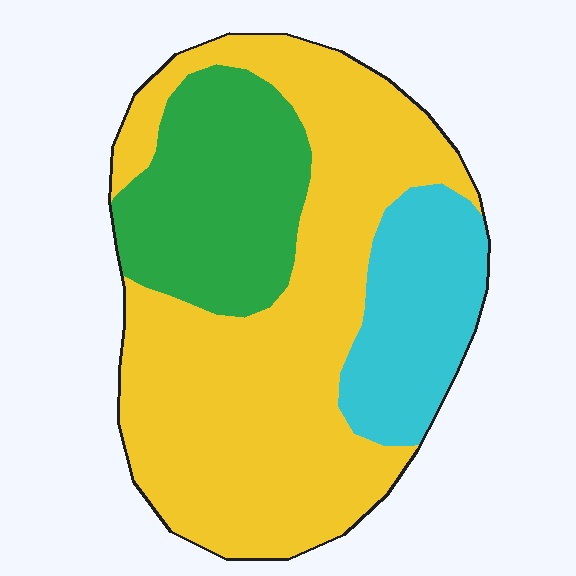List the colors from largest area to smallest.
From largest to smallest: yellow, green, cyan.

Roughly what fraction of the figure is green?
Green takes up about one quarter (1/4) of the figure.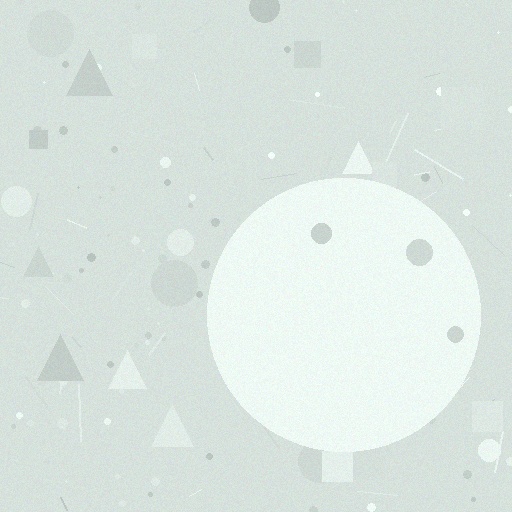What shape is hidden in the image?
A circle is hidden in the image.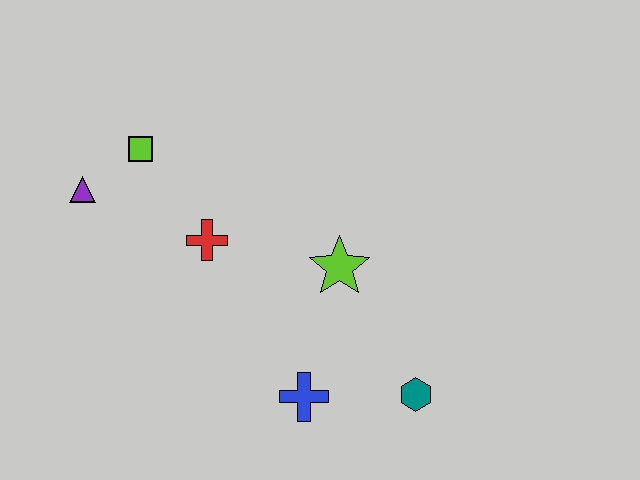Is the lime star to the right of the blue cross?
Yes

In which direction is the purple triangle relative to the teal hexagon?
The purple triangle is to the left of the teal hexagon.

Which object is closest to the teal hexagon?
The blue cross is closest to the teal hexagon.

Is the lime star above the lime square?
No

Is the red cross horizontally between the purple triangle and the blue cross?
Yes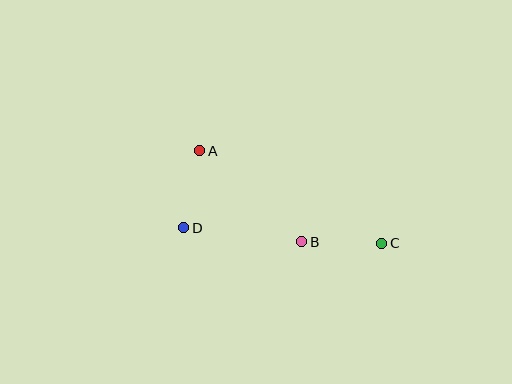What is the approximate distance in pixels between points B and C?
The distance between B and C is approximately 80 pixels.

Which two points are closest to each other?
Points A and D are closest to each other.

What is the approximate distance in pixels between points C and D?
The distance between C and D is approximately 198 pixels.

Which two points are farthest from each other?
Points A and C are farthest from each other.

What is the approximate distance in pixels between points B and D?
The distance between B and D is approximately 119 pixels.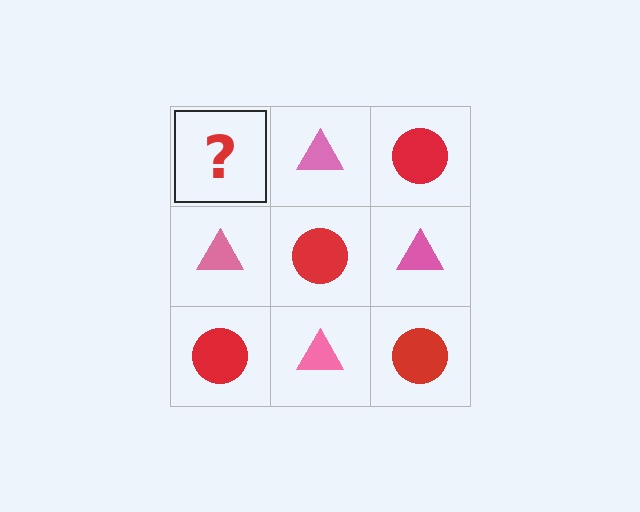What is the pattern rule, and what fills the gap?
The rule is that it alternates red circle and pink triangle in a checkerboard pattern. The gap should be filled with a red circle.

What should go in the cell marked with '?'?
The missing cell should contain a red circle.